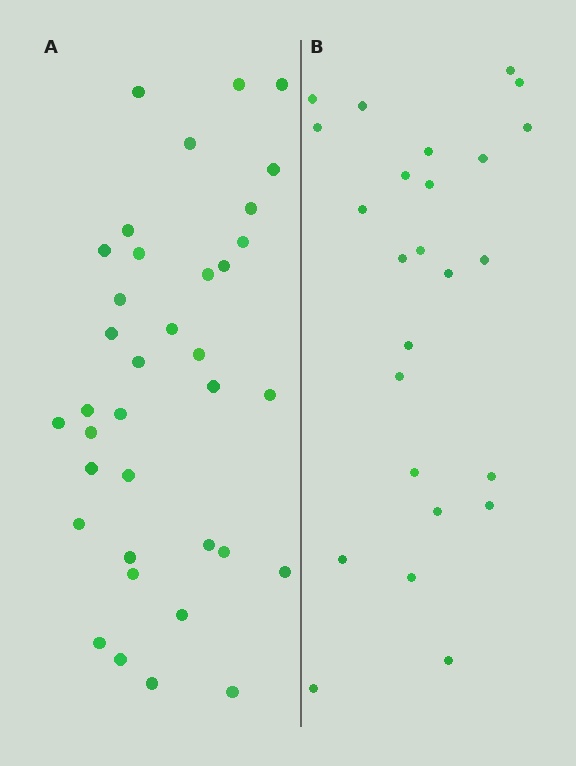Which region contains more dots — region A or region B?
Region A (the left region) has more dots.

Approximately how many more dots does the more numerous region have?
Region A has roughly 12 or so more dots than region B.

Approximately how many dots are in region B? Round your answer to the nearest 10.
About 20 dots. (The exact count is 25, which rounds to 20.)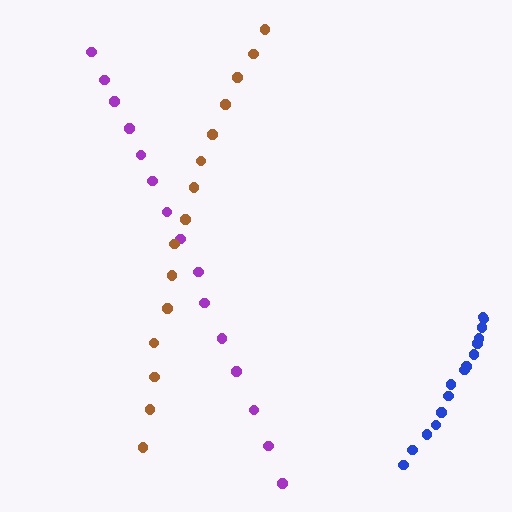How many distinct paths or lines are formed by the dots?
There are 3 distinct paths.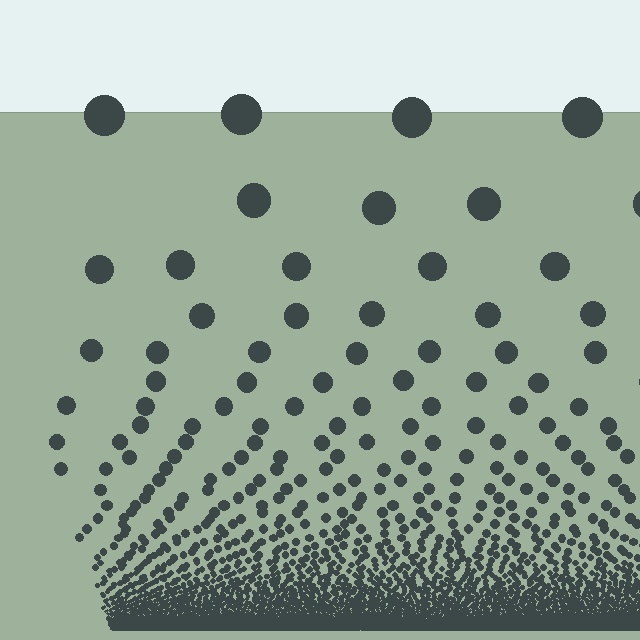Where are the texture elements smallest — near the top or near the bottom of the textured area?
Near the bottom.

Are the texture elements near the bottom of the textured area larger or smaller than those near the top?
Smaller. The gradient is inverted — elements near the bottom are smaller and denser.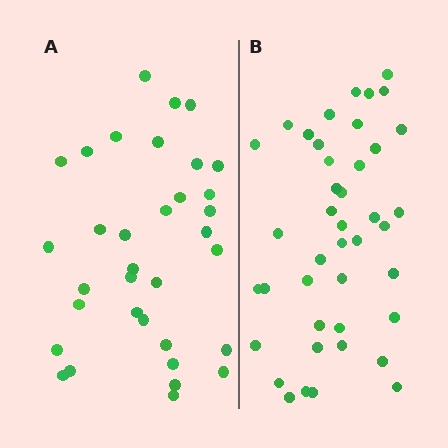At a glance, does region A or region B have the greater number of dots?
Region B (the right region) has more dots.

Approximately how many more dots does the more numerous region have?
Region B has roughly 8 or so more dots than region A.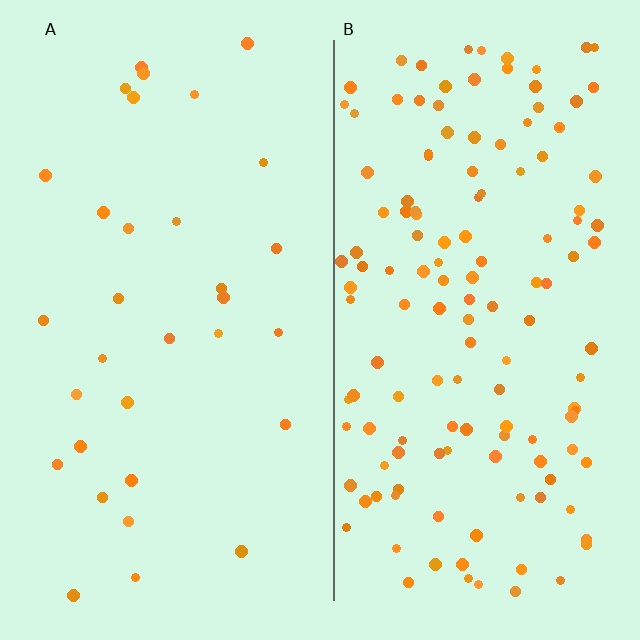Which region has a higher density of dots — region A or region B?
B (the right).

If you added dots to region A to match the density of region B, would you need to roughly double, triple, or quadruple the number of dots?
Approximately quadruple.